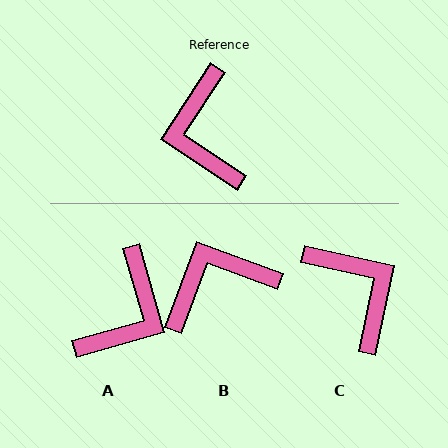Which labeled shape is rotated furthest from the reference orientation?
C, about 159 degrees away.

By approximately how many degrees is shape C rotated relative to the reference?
Approximately 159 degrees clockwise.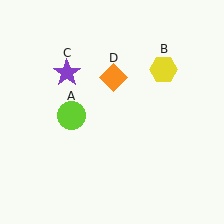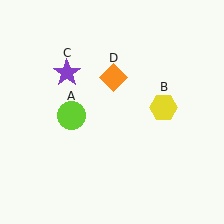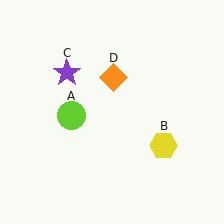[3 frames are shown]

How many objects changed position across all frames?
1 object changed position: yellow hexagon (object B).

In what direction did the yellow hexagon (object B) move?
The yellow hexagon (object B) moved down.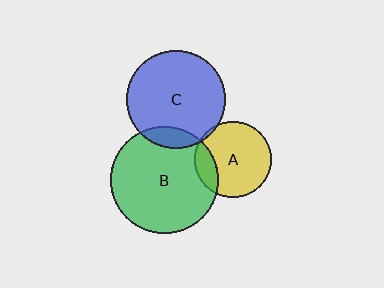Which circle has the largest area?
Circle B (green).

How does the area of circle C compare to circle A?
Approximately 1.7 times.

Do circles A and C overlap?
Yes.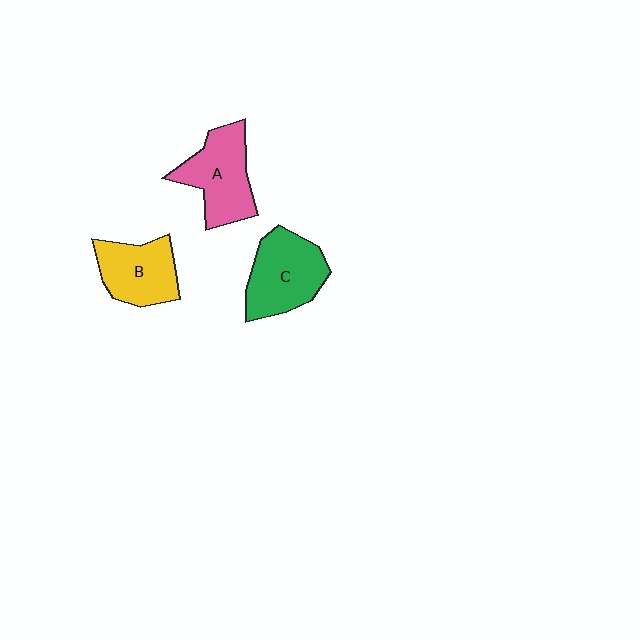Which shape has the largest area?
Shape C (green).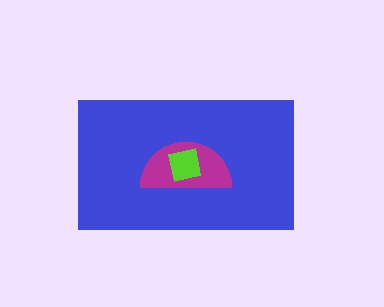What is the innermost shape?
The lime square.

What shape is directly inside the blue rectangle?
The magenta semicircle.